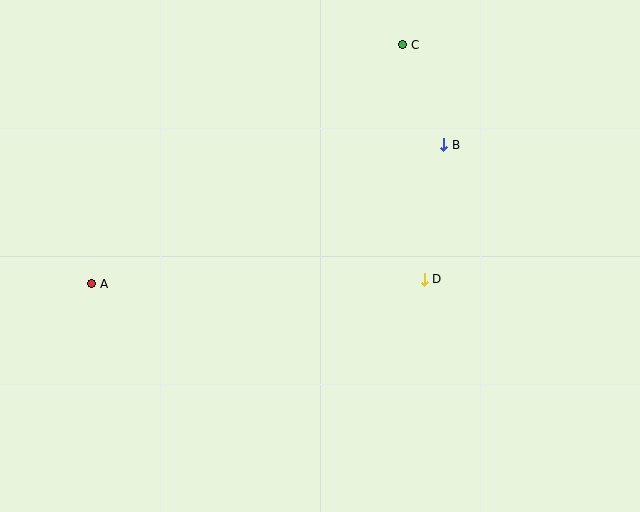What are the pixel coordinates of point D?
Point D is at (424, 279).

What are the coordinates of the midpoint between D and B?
The midpoint between D and B is at (434, 212).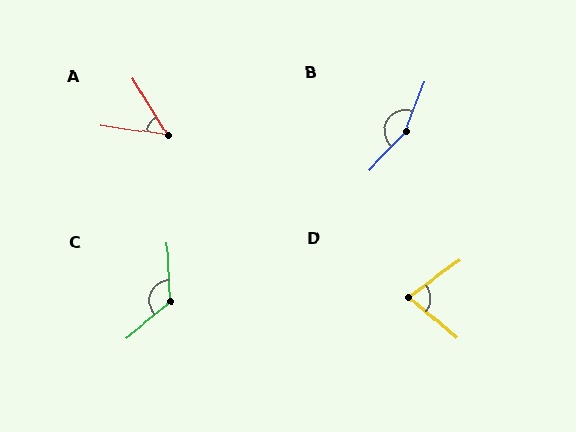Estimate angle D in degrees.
Approximately 77 degrees.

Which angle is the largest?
B, at approximately 157 degrees.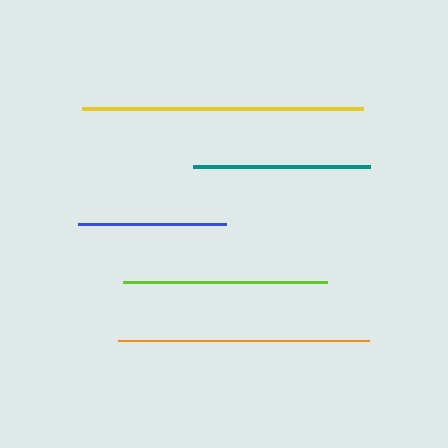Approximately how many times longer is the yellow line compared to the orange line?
The yellow line is approximately 1.1 times the length of the orange line.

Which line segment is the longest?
The yellow line is the longest at approximately 281 pixels.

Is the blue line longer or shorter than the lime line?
The lime line is longer than the blue line.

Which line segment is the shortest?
The blue line is the shortest at approximately 148 pixels.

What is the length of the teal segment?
The teal segment is approximately 176 pixels long.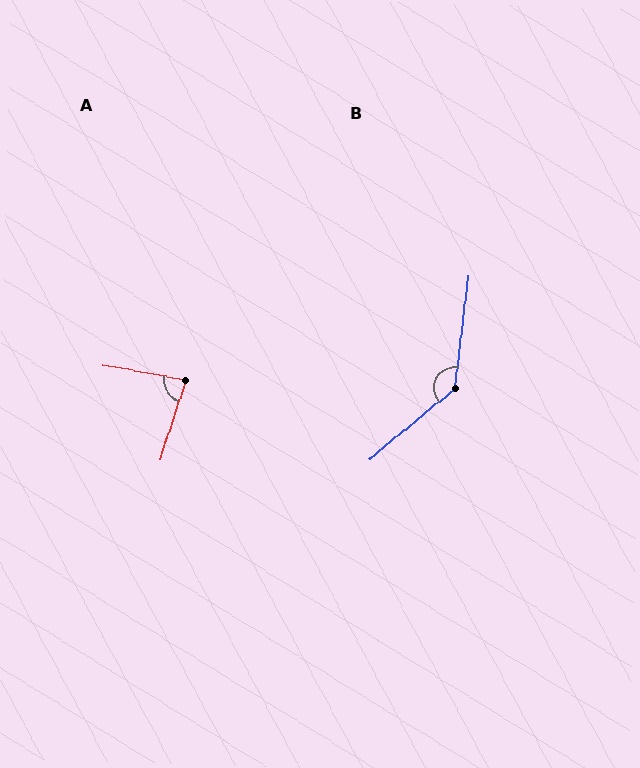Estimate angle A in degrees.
Approximately 82 degrees.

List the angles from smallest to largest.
A (82°), B (137°).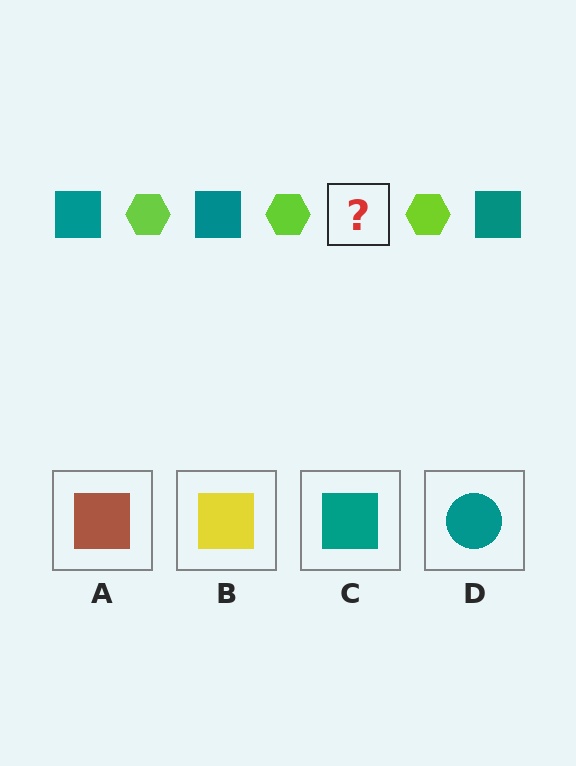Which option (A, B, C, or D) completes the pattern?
C.